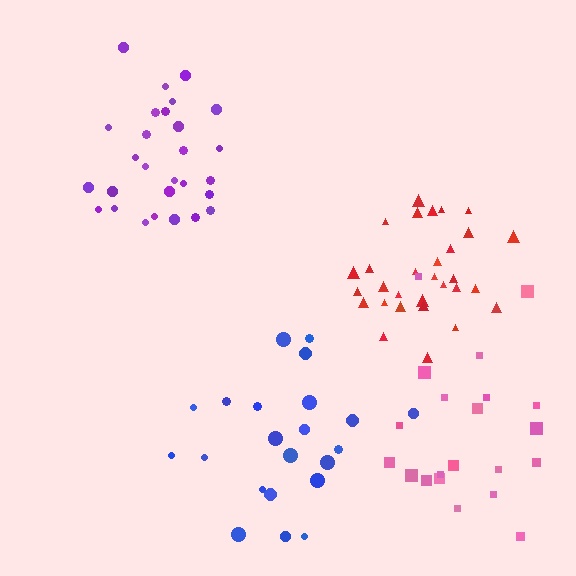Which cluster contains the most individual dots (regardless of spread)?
Red (30).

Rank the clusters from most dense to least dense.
red, purple, pink, blue.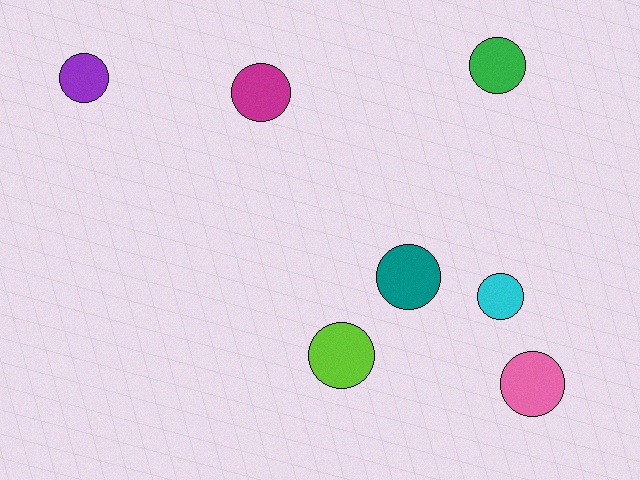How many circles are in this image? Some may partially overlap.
There are 7 circles.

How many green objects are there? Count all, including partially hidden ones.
There is 1 green object.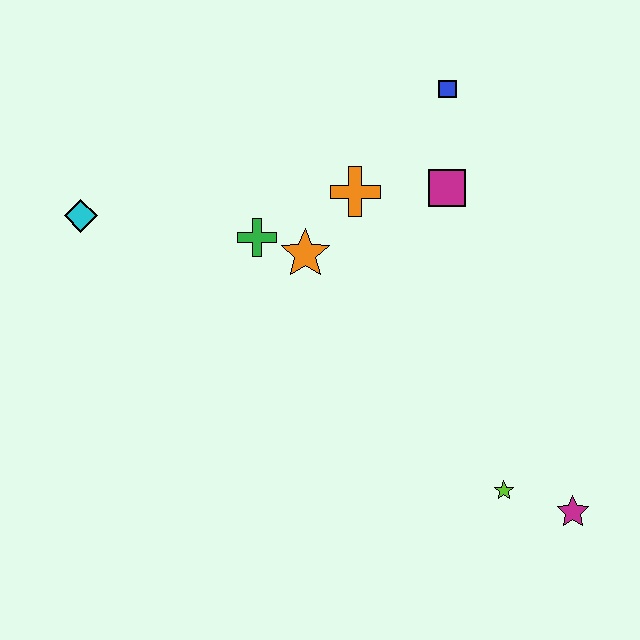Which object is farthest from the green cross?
The magenta star is farthest from the green cross.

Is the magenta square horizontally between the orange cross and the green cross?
No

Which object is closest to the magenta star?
The lime star is closest to the magenta star.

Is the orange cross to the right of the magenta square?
No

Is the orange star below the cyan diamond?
Yes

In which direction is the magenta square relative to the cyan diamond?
The magenta square is to the right of the cyan diamond.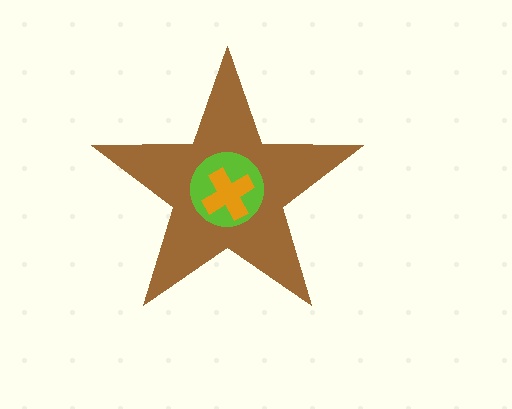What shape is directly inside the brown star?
The lime circle.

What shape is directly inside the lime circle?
The orange cross.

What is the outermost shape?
The brown star.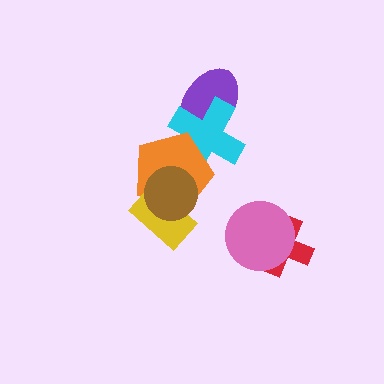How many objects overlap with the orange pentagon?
3 objects overlap with the orange pentagon.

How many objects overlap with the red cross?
1 object overlaps with the red cross.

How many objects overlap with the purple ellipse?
1 object overlaps with the purple ellipse.